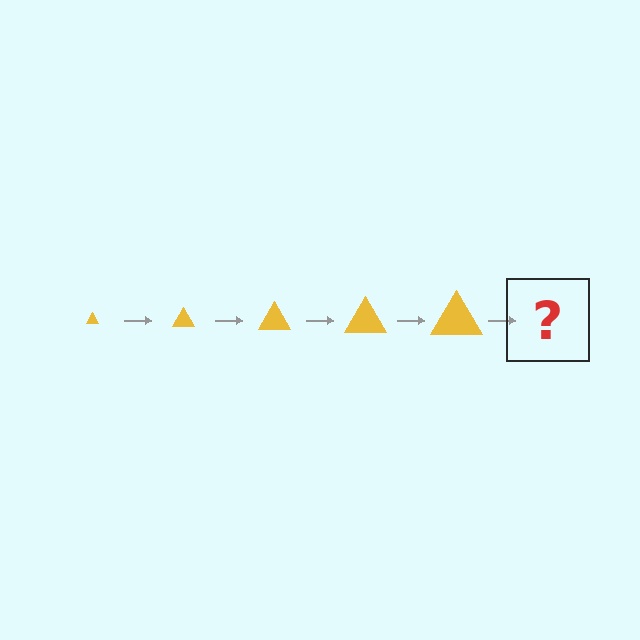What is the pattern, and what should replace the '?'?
The pattern is that the triangle gets progressively larger each step. The '?' should be a yellow triangle, larger than the previous one.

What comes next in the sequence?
The next element should be a yellow triangle, larger than the previous one.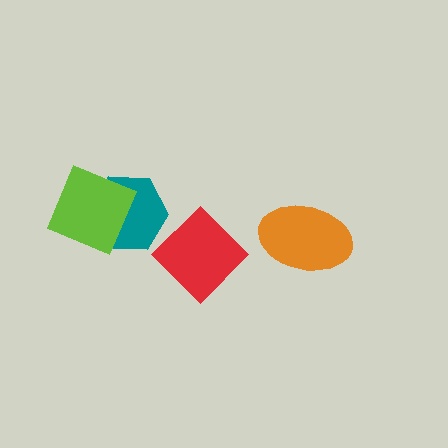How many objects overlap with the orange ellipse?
0 objects overlap with the orange ellipse.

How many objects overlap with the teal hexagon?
1 object overlaps with the teal hexagon.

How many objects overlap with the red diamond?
0 objects overlap with the red diamond.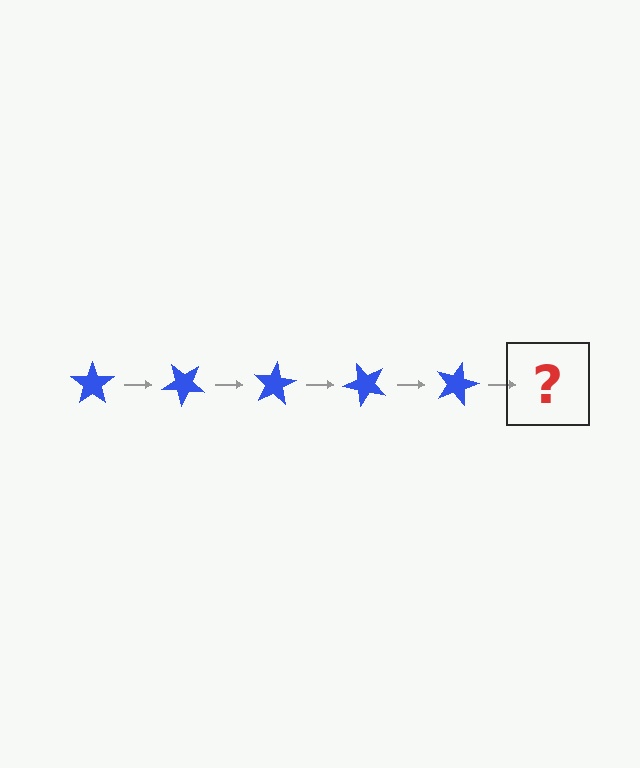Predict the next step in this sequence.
The next step is a blue star rotated 200 degrees.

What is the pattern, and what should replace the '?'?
The pattern is that the star rotates 40 degrees each step. The '?' should be a blue star rotated 200 degrees.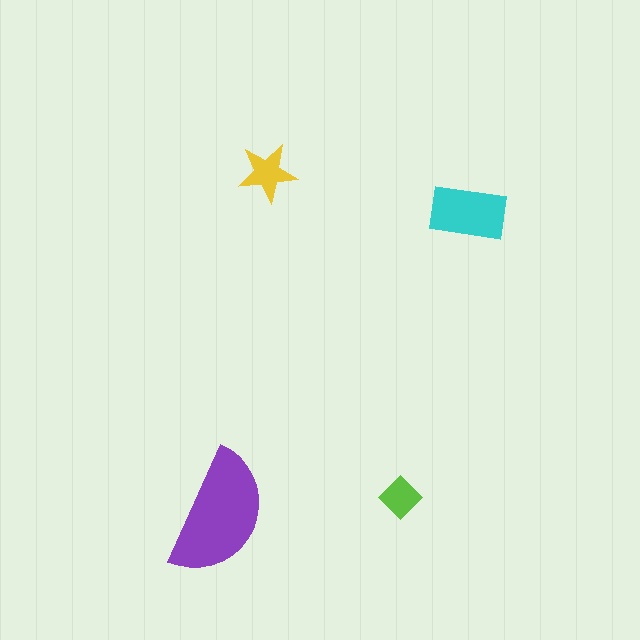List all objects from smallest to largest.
The lime diamond, the yellow star, the cyan rectangle, the purple semicircle.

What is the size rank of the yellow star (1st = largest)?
3rd.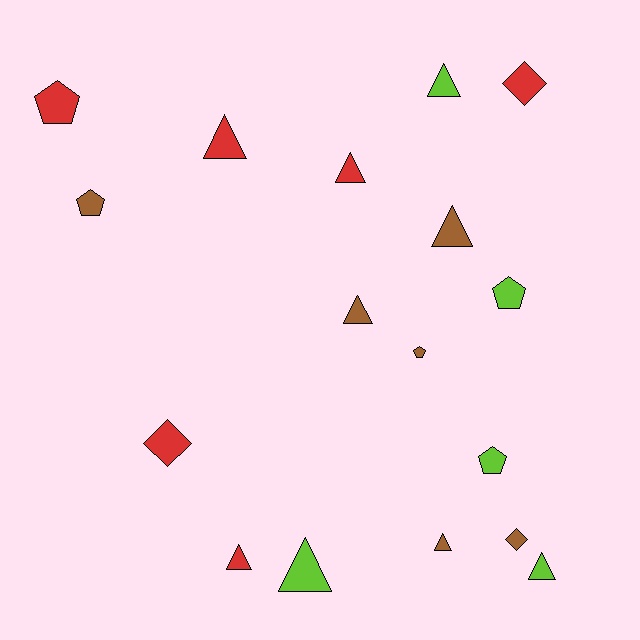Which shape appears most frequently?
Triangle, with 9 objects.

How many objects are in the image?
There are 17 objects.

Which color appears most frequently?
Red, with 6 objects.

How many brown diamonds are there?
There is 1 brown diamond.